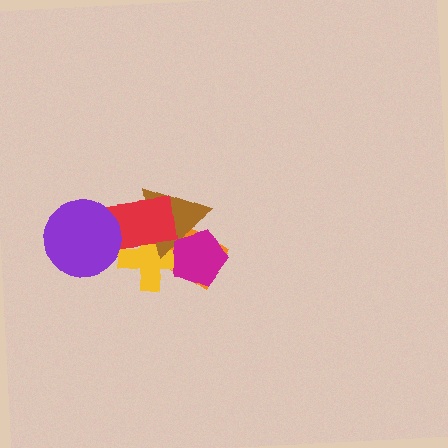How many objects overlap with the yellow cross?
4 objects overlap with the yellow cross.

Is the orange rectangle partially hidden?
Yes, it is partially covered by another shape.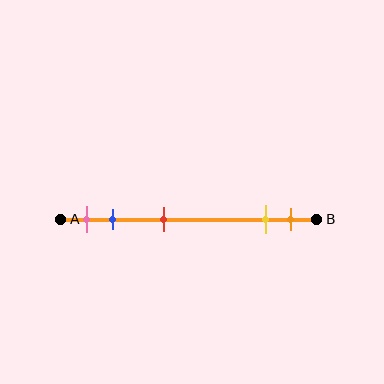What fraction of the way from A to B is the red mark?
The red mark is approximately 40% (0.4) of the way from A to B.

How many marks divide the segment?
There are 5 marks dividing the segment.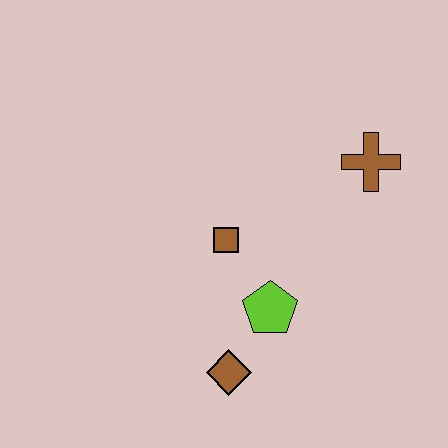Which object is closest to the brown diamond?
The lime pentagon is closest to the brown diamond.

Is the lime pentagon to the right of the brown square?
Yes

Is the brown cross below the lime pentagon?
No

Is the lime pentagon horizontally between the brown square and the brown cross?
Yes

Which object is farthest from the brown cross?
The brown diamond is farthest from the brown cross.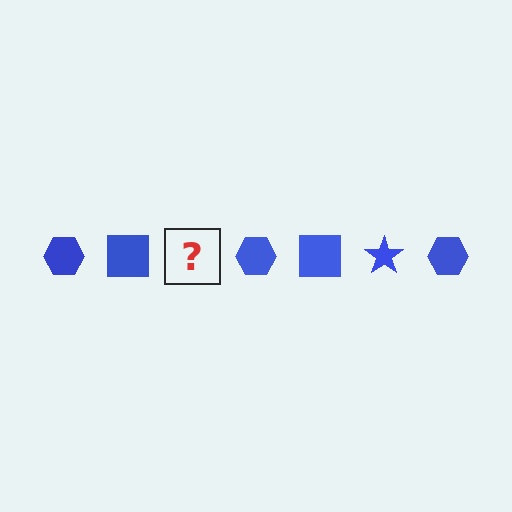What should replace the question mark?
The question mark should be replaced with a blue star.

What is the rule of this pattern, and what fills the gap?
The rule is that the pattern cycles through hexagon, square, star shapes in blue. The gap should be filled with a blue star.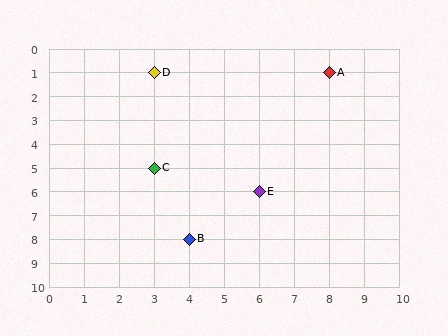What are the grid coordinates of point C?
Point C is at grid coordinates (3, 5).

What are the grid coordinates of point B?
Point B is at grid coordinates (4, 8).